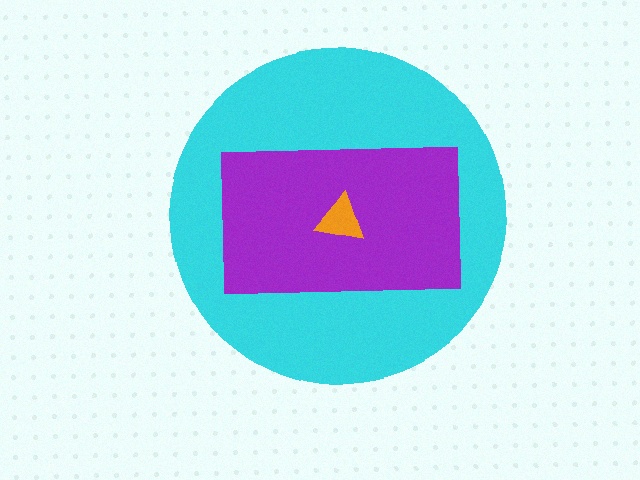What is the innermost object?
The orange triangle.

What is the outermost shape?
The cyan circle.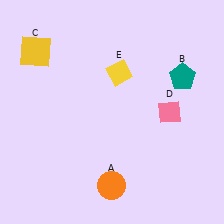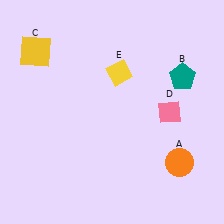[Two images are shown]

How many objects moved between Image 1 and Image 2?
1 object moved between the two images.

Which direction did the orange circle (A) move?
The orange circle (A) moved right.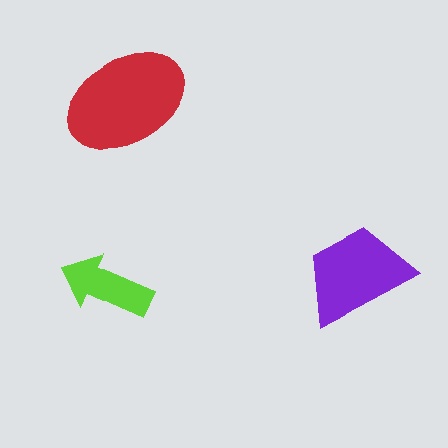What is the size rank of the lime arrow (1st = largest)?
3rd.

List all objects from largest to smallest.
The red ellipse, the purple trapezoid, the lime arrow.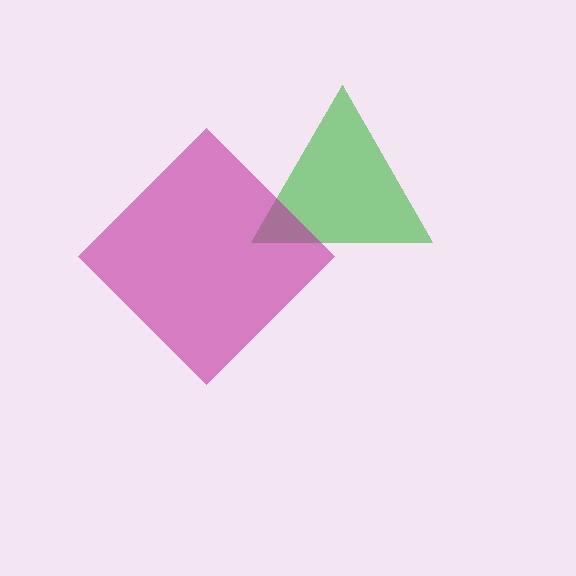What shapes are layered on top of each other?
The layered shapes are: a green triangle, a magenta diamond.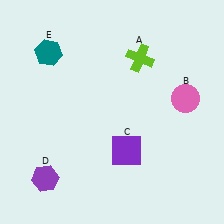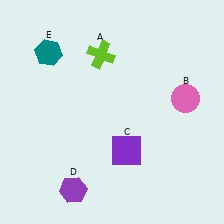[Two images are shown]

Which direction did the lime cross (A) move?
The lime cross (A) moved left.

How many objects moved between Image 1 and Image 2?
2 objects moved between the two images.